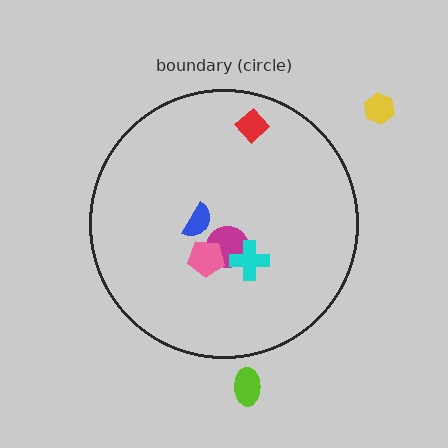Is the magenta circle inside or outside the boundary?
Inside.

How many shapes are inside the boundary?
5 inside, 2 outside.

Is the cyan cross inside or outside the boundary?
Inside.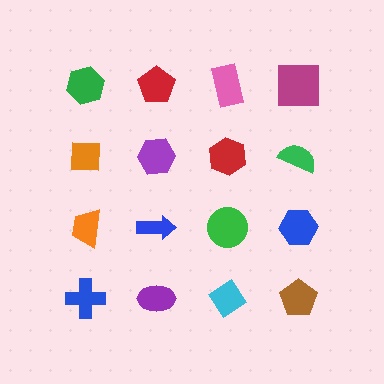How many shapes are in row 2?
4 shapes.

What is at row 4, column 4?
A brown pentagon.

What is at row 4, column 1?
A blue cross.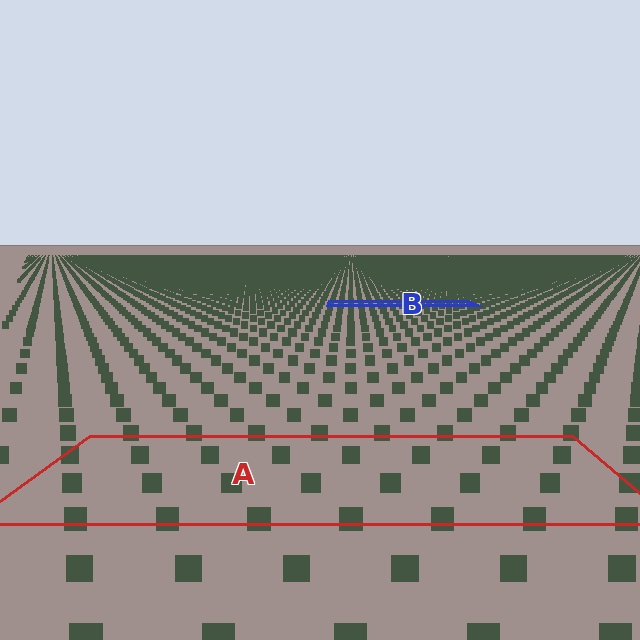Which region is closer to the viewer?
Region A is closer. The texture elements there are larger and more spread out.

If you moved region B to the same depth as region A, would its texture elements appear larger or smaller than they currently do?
They would appear larger. At a closer depth, the same texture elements are projected at a bigger on-screen size.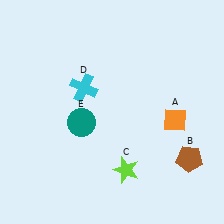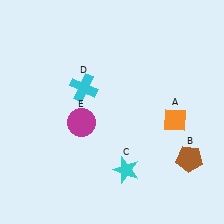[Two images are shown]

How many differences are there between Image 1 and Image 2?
There are 2 differences between the two images.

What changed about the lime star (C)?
In Image 1, C is lime. In Image 2, it changed to cyan.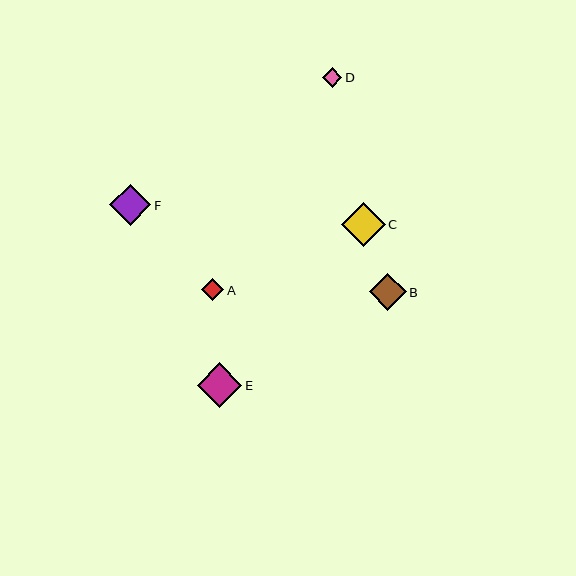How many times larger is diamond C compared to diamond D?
Diamond C is approximately 2.3 times the size of diamond D.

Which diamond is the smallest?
Diamond D is the smallest with a size of approximately 19 pixels.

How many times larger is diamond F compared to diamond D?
Diamond F is approximately 2.1 times the size of diamond D.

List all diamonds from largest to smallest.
From largest to smallest: E, C, F, B, A, D.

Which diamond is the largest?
Diamond E is the largest with a size of approximately 45 pixels.